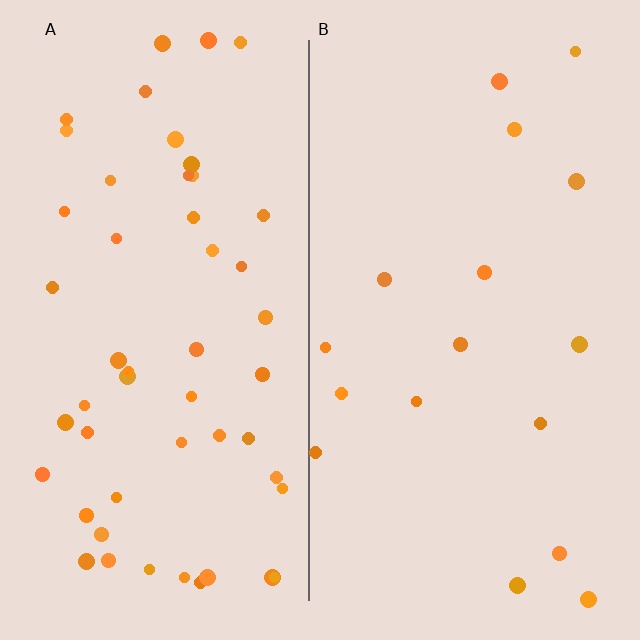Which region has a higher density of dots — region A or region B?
A (the left).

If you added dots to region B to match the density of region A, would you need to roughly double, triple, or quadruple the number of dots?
Approximately triple.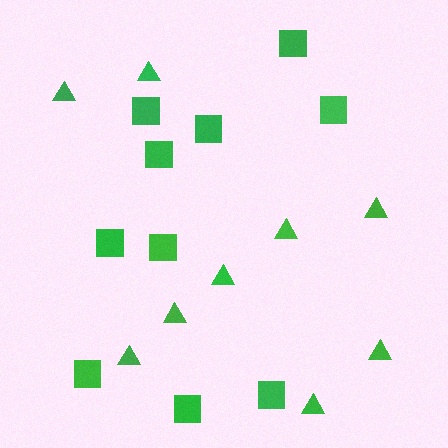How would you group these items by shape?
There are 2 groups: one group of triangles (9) and one group of squares (10).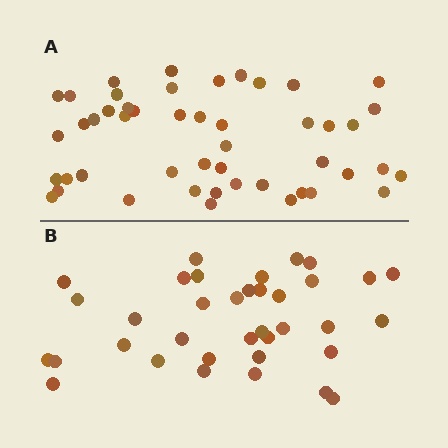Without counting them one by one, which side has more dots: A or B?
Region A (the top region) has more dots.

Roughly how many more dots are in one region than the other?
Region A has roughly 12 or so more dots than region B.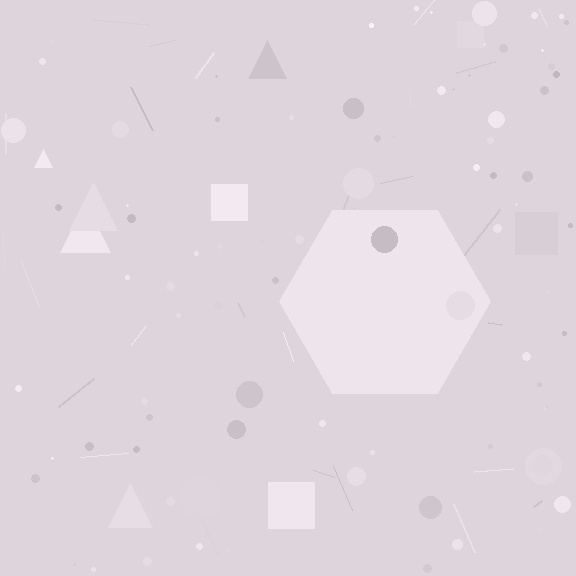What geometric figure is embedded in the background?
A hexagon is embedded in the background.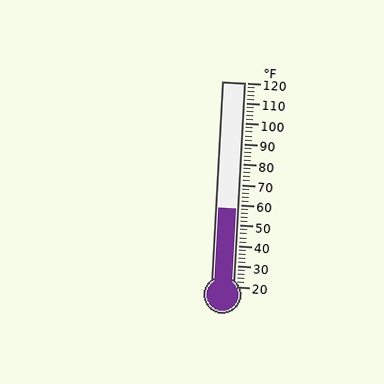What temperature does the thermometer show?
The thermometer shows approximately 58°F.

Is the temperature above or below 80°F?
The temperature is below 80°F.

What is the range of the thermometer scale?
The thermometer scale ranges from 20°F to 120°F.